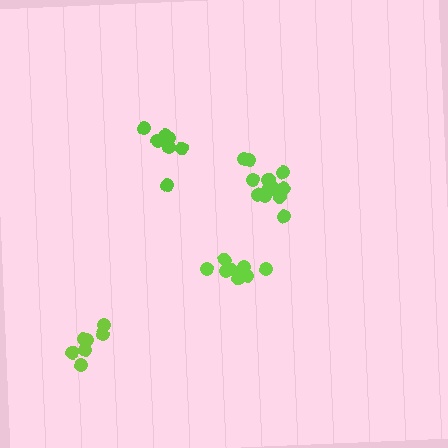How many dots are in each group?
Group 1: 13 dots, Group 2: 7 dots, Group 3: 7 dots, Group 4: 8 dots (35 total).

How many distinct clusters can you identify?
There are 4 distinct clusters.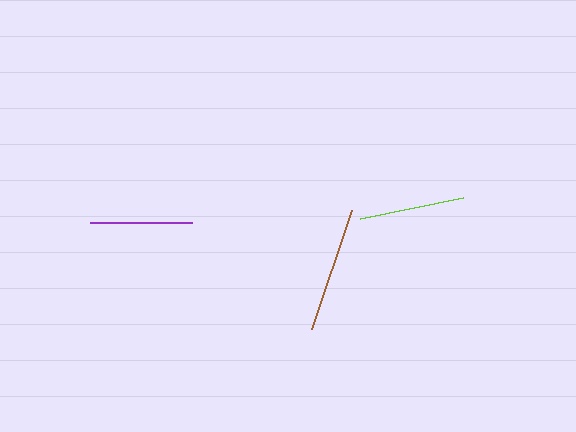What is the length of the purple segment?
The purple segment is approximately 101 pixels long.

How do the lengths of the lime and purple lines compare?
The lime and purple lines are approximately the same length.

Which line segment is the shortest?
The purple line is the shortest at approximately 101 pixels.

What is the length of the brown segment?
The brown segment is approximately 125 pixels long.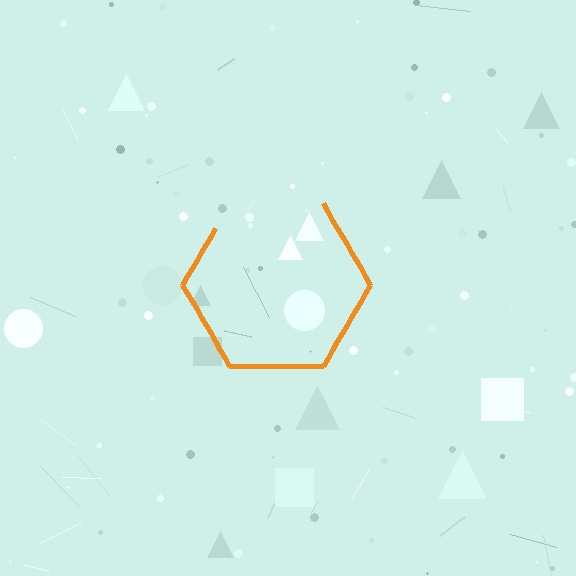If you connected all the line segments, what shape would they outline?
They would outline a hexagon.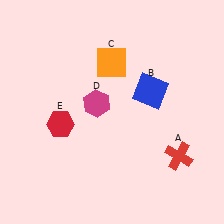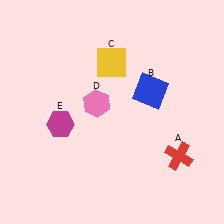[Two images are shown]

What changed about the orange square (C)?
In Image 1, C is orange. In Image 2, it changed to yellow.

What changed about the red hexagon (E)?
In Image 1, E is red. In Image 2, it changed to magenta.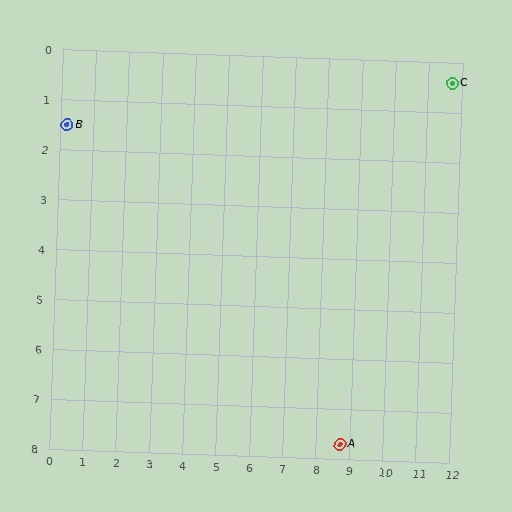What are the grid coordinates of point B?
Point B is at approximately (0.2, 1.5).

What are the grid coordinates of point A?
Point A is at approximately (8.7, 7.7).